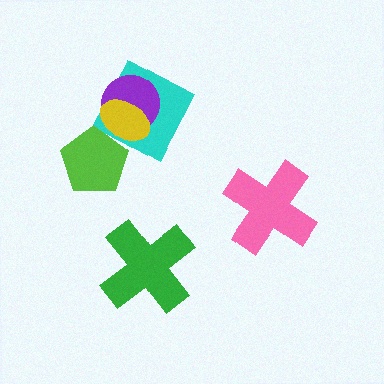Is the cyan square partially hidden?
Yes, it is partially covered by another shape.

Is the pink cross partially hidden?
No, no other shape covers it.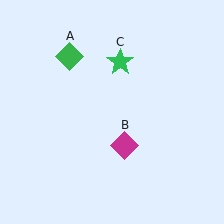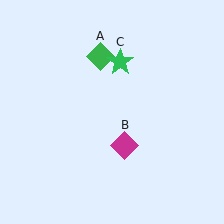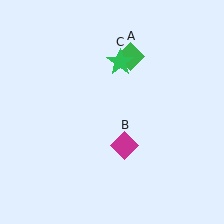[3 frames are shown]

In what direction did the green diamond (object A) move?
The green diamond (object A) moved right.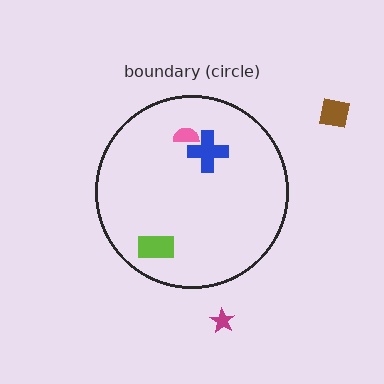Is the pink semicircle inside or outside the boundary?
Inside.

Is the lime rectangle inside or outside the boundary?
Inside.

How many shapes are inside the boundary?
3 inside, 2 outside.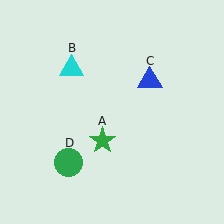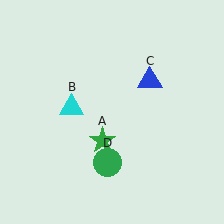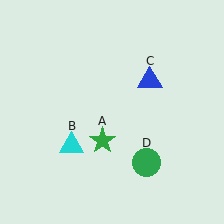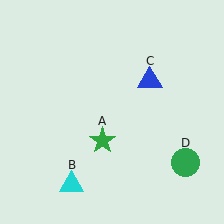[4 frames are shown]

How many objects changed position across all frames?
2 objects changed position: cyan triangle (object B), green circle (object D).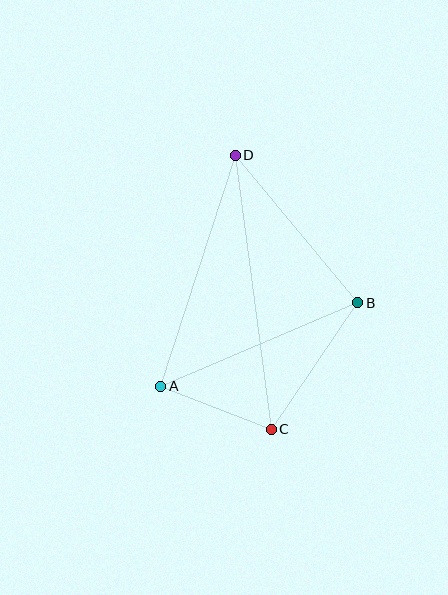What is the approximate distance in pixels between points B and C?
The distance between B and C is approximately 153 pixels.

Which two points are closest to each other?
Points A and C are closest to each other.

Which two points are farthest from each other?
Points C and D are farthest from each other.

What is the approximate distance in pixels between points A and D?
The distance between A and D is approximately 242 pixels.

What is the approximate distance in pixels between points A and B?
The distance between A and B is approximately 214 pixels.